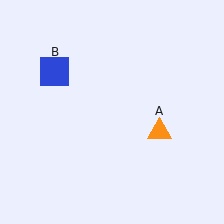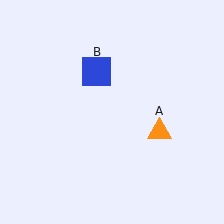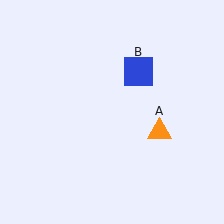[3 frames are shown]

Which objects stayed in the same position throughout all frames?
Orange triangle (object A) remained stationary.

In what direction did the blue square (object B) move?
The blue square (object B) moved right.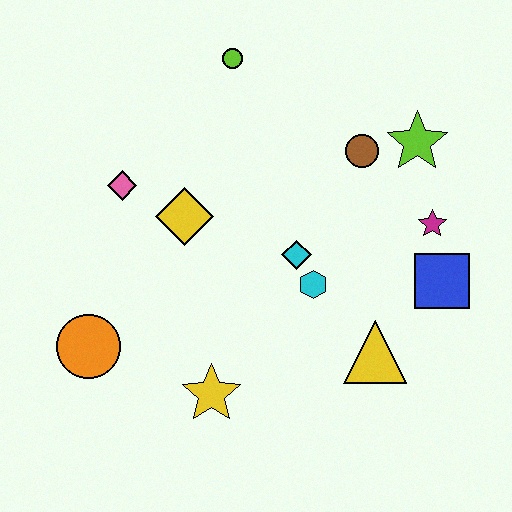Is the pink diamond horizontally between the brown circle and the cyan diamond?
No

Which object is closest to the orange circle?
The yellow star is closest to the orange circle.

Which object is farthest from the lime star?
The orange circle is farthest from the lime star.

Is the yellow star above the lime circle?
No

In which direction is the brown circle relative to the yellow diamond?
The brown circle is to the right of the yellow diamond.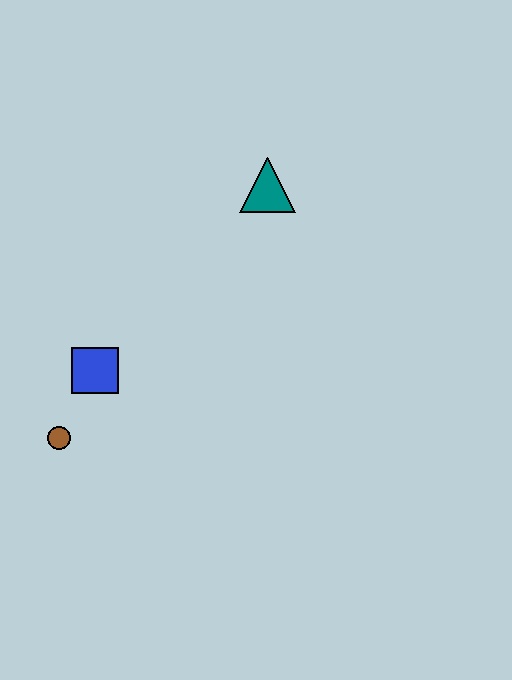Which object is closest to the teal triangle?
The blue square is closest to the teal triangle.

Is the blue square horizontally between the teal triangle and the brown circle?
Yes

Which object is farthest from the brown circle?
The teal triangle is farthest from the brown circle.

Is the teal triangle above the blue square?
Yes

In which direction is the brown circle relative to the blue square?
The brown circle is below the blue square.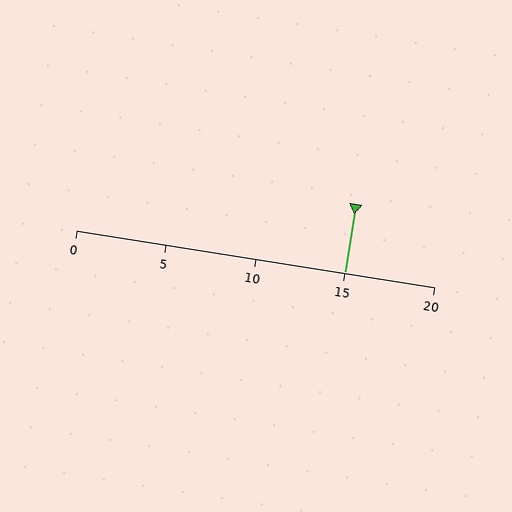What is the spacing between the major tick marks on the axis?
The major ticks are spaced 5 apart.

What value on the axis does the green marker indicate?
The marker indicates approximately 15.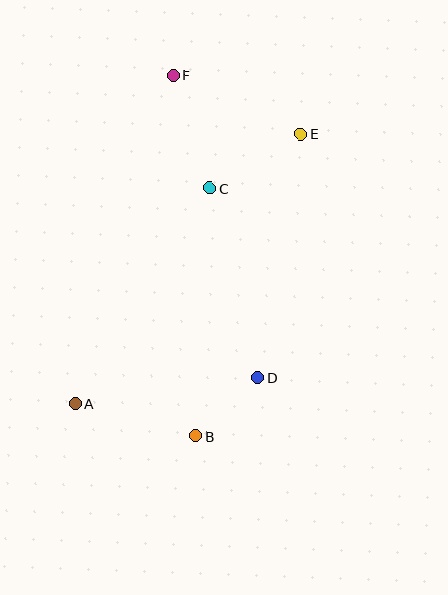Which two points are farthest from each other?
Points B and F are farthest from each other.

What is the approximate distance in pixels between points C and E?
The distance between C and E is approximately 106 pixels.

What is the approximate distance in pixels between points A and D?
The distance between A and D is approximately 184 pixels.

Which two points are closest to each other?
Points B and D are closest to each other.